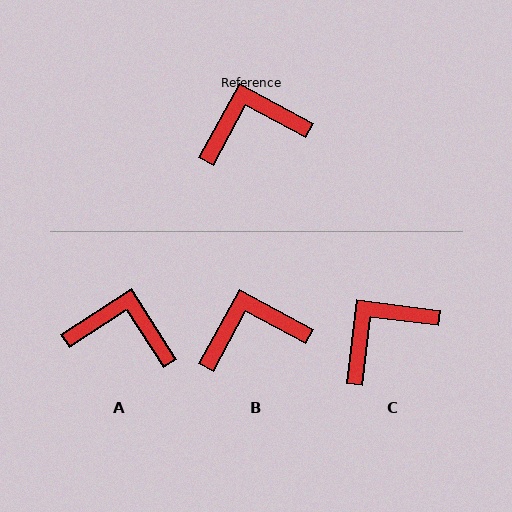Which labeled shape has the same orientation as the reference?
B.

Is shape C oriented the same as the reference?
No, it is off by about 21 degrees.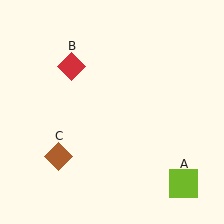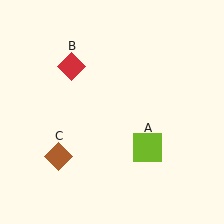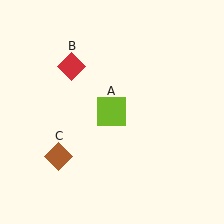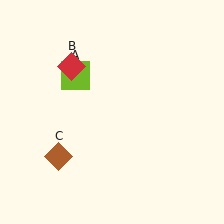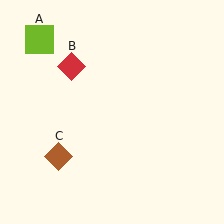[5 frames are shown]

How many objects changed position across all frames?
1 object changed position: lime square (object A).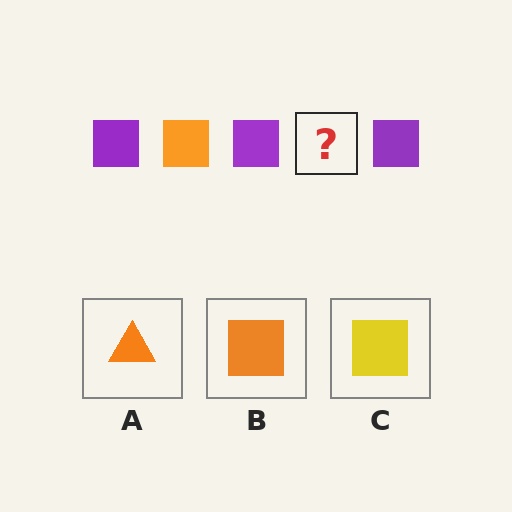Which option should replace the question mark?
Option B.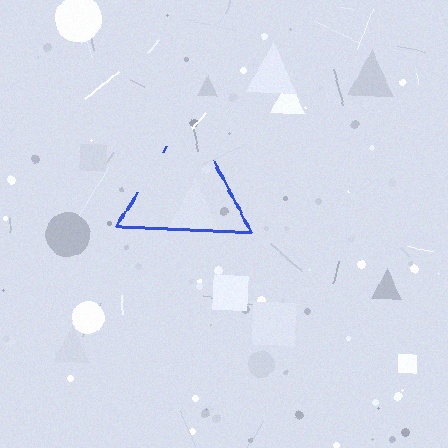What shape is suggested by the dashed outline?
The dashed outline suggests a triangle.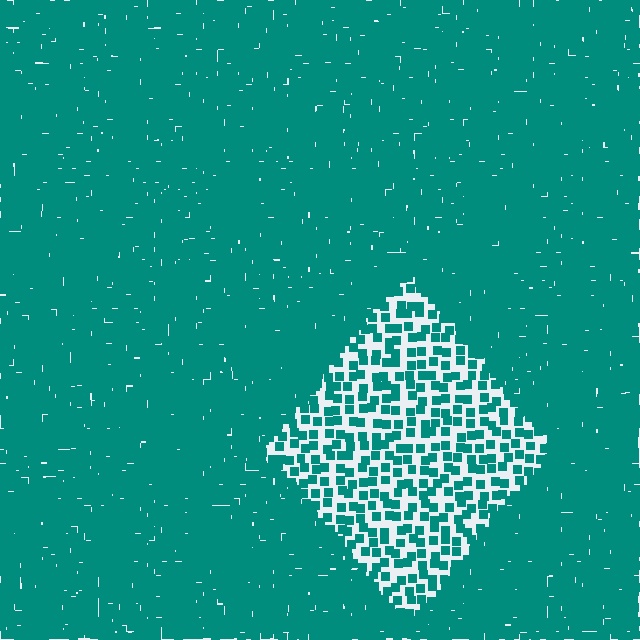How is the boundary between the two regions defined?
The boundary is defined by a change in element density (approximately 2.9x ratio). All elements are the same color, size, and shape.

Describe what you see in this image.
The image contains small teal elements arranged at two different densities. A diamond-shaped region is visible where the elements are less densely packed than the surrounding area.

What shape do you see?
I see a diamond.